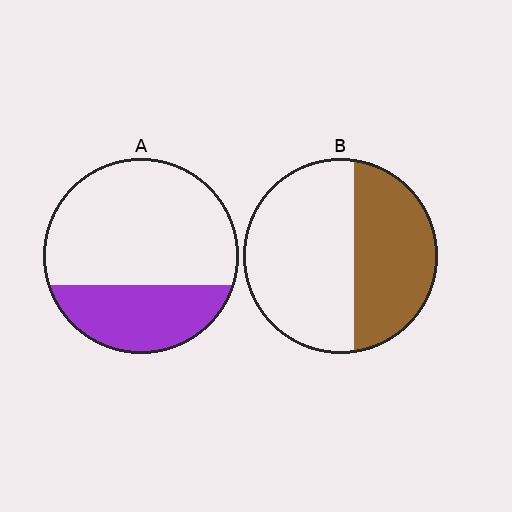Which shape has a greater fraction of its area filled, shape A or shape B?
Shape B.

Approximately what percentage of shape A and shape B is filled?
A is approximately 30% and B is approximately 40%.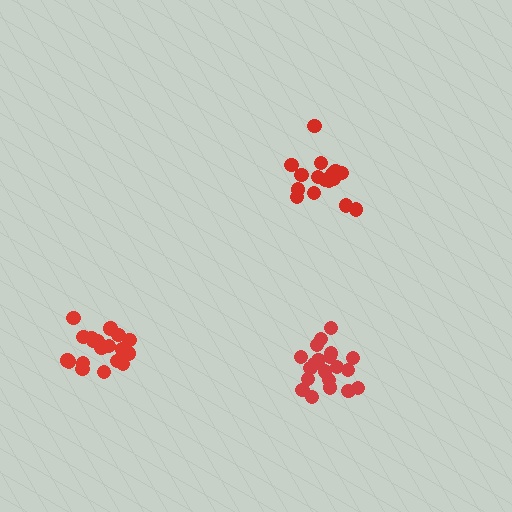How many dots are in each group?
Group 1: 16 dots, Group 2: 20 dots, Group 3: 19 dots (55 total).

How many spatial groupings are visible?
There are 3 spatial groupings.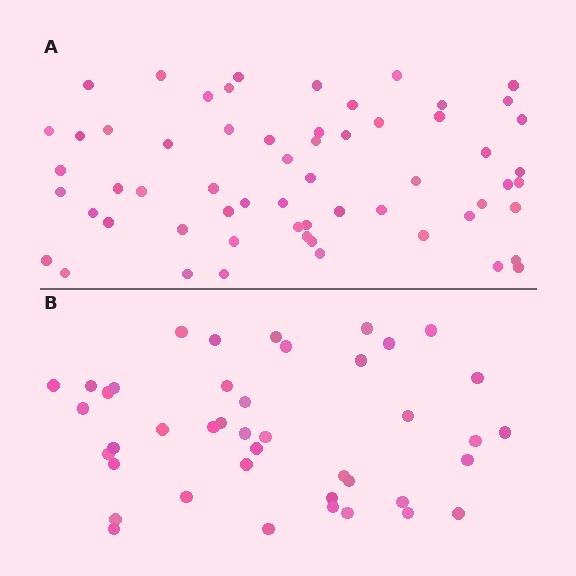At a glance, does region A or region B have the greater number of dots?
Region A (the top region) has more dots.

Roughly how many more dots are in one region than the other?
Region A has approximately 20 more dots than region B.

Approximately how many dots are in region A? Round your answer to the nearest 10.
About 60 dots.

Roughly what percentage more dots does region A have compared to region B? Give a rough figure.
About 45% more.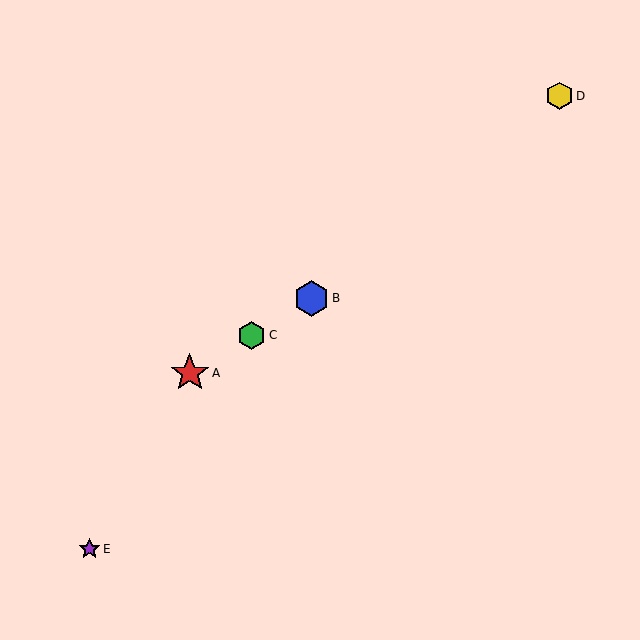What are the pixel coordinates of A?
Object A is at (190, 373).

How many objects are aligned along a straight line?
3 objects (A, B, C) are aligned along a straight line.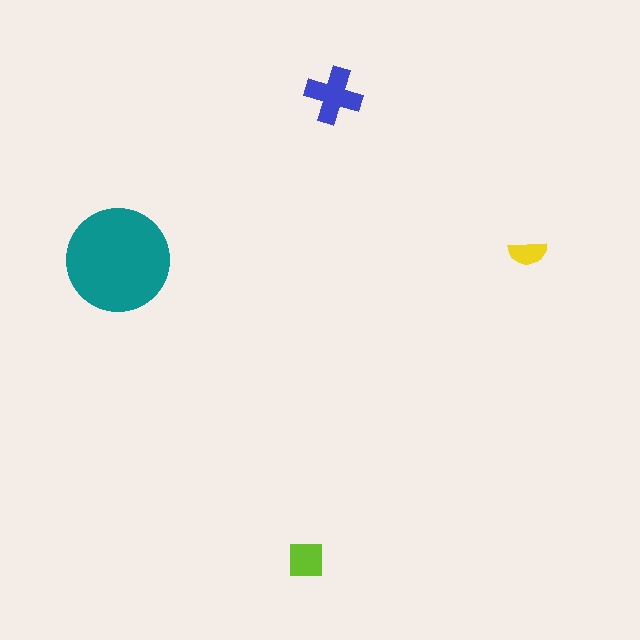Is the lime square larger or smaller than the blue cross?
Smaller.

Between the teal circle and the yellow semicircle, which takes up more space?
The teal circle.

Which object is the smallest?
The yellow semicircle.